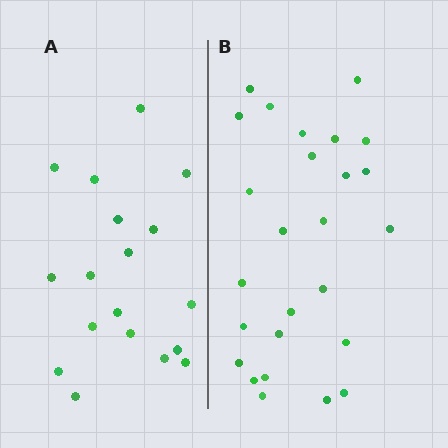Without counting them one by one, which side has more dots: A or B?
Region B (the right region) has more dots.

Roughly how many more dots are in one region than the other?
Region B has roughly 8 or so more dots than region A.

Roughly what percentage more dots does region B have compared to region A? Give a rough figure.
About 45% more.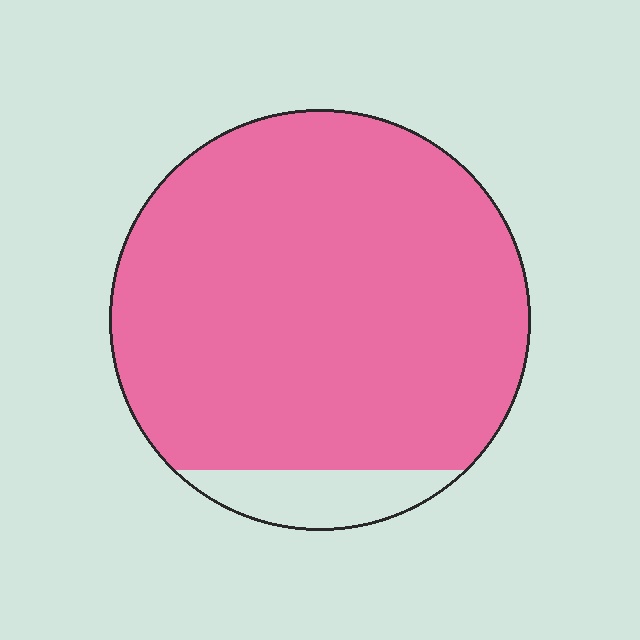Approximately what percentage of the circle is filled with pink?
Approximately 90%.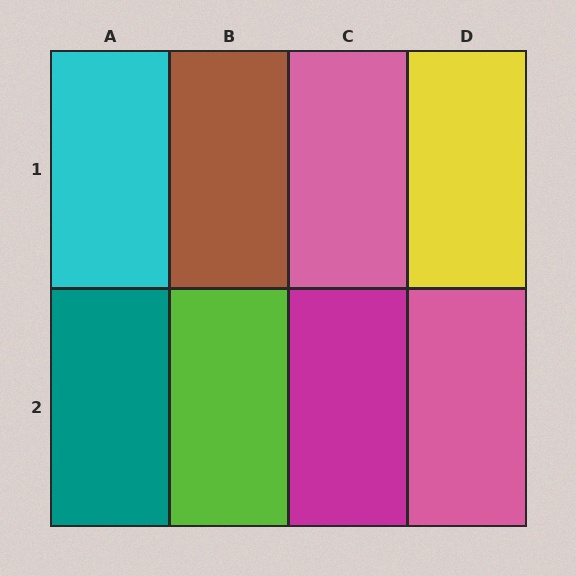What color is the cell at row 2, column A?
Teal.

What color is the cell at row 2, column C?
Magenta.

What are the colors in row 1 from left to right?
Cyan, brown, pink, yellow.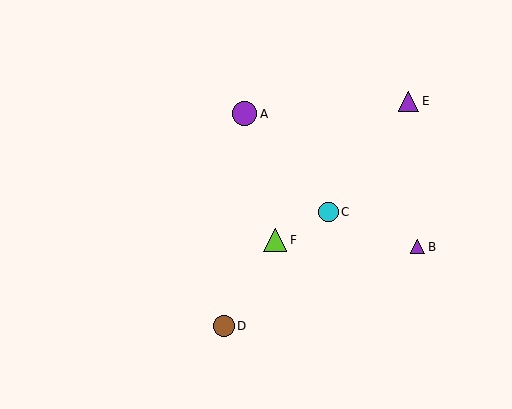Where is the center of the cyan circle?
The center of the cyan circle is at (328, 212).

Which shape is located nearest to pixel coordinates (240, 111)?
The purple circle (labeled A) at (244, 114) is nearest to that location.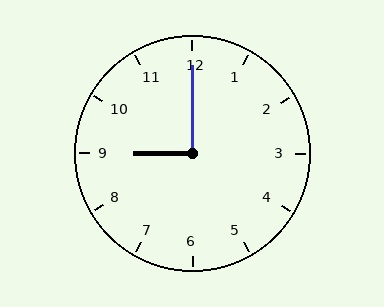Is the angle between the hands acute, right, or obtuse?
It is right.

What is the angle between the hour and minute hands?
Approximately 90 degrees.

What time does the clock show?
9:00.